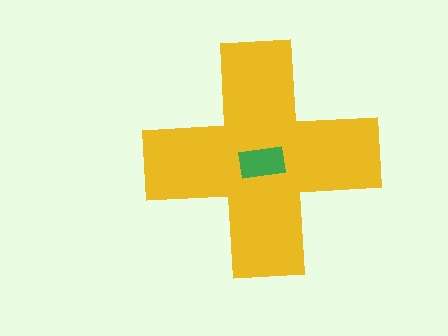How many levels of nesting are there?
2.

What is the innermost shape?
The green rectangle.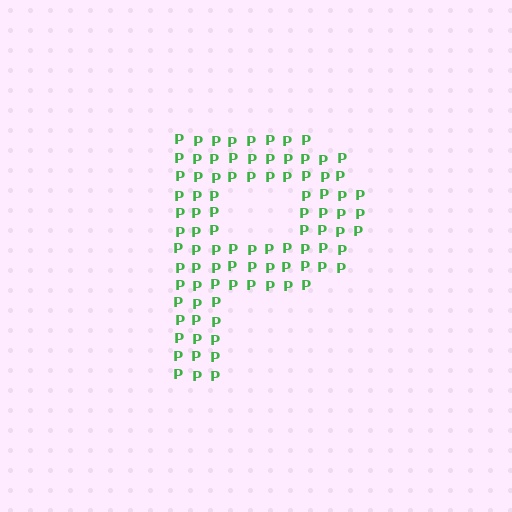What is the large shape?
The large shape is the letter P.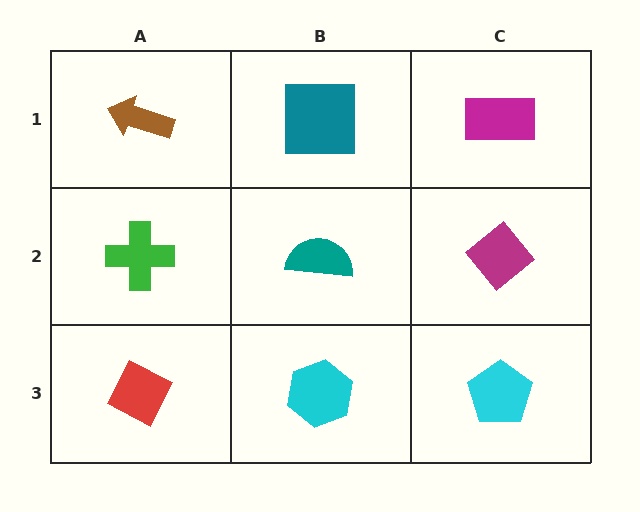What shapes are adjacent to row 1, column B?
A teal semicircle (row 2, column B), a brown arrow (row 1, column A), a magenta rectangle (row 1, column C).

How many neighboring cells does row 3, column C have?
2.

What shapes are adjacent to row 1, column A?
A green cross (row 2, column A), a teal square (row 1, column B).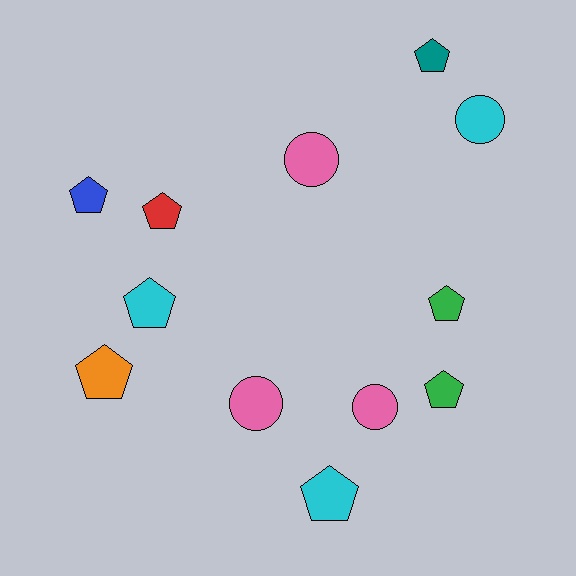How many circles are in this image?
There are 4 circles.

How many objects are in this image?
There are 12 objects.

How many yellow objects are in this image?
There are no yellow objects.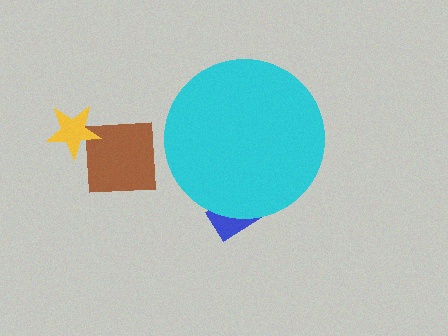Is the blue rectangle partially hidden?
Yes, the blue rectangle is partially hidden behind the cyan circle.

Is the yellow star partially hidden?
No, the yellow star is fully visible.